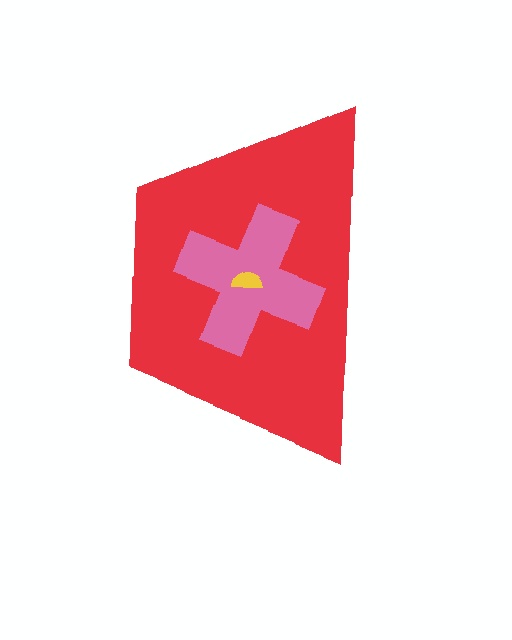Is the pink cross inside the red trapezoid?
Yes.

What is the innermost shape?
The yellow semicircle.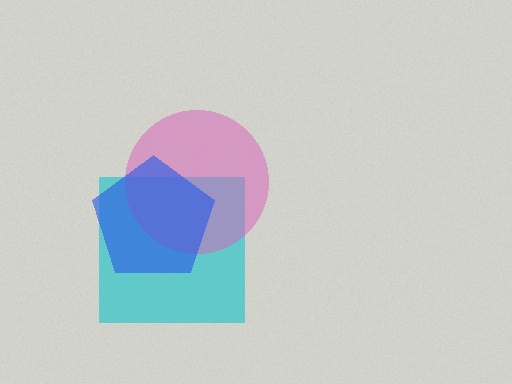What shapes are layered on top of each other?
The layered shapes are: a cyan square, a pink circle, a blue pentagon.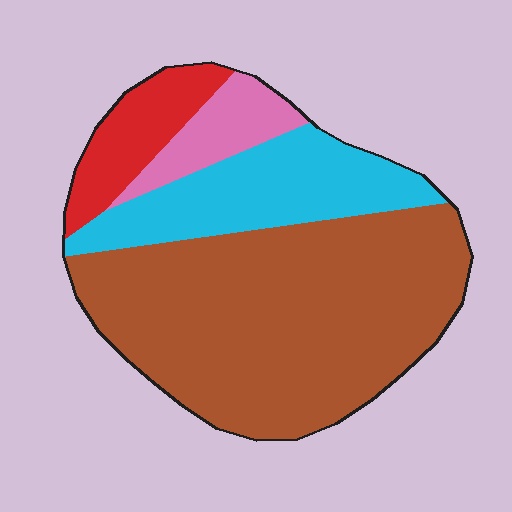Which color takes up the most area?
Brown, at roughly 60%.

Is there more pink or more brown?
Brown.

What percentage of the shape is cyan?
Cyan takes up less than a quarter of the shape.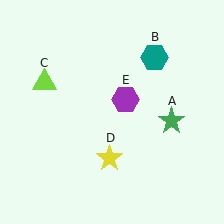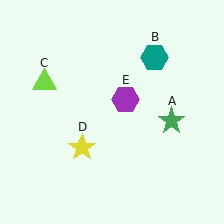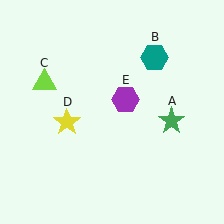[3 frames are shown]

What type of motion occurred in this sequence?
The yellow star (object D) rotated clockwise around the center of the scene.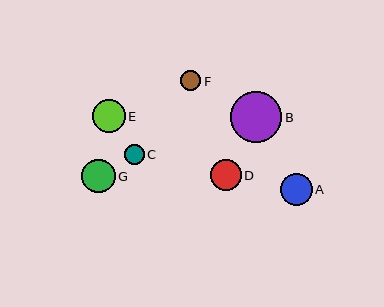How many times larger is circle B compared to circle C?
Circle B is approximately 2.7 times the size of circle C.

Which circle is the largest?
Circle B is the largest with a size of approximately 52 pixels.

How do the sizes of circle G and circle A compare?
Circle G and circle A are approximately the same size.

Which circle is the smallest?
Circle C is the smallest with a size of approximately 19 pixels.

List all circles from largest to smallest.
From largest to smallest: B, G, E, A, D, F, C.